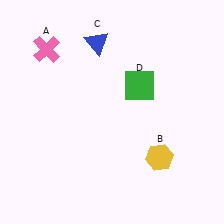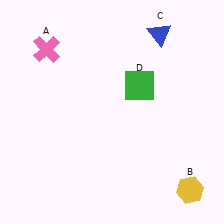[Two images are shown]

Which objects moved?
The objects that moved are: the yellow hexagon (B), the blue triangle (C).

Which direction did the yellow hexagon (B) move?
The yellow hexagon (B) moved down.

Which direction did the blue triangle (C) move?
The blue triangle (C) moved right.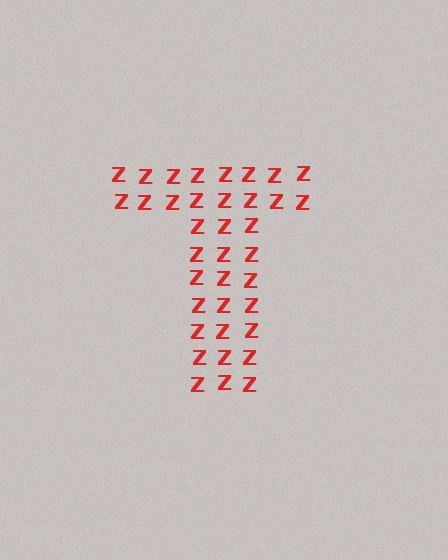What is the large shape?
The large shape is the letter T.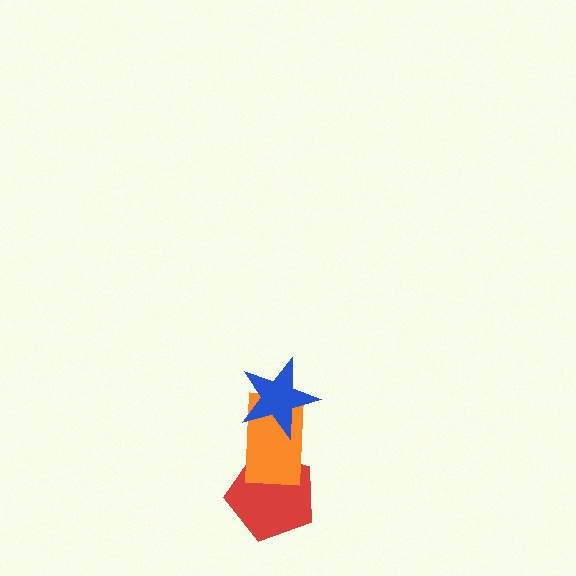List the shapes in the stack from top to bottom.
From top to bottom: the blue star, the orange rectangle, the red pentagon.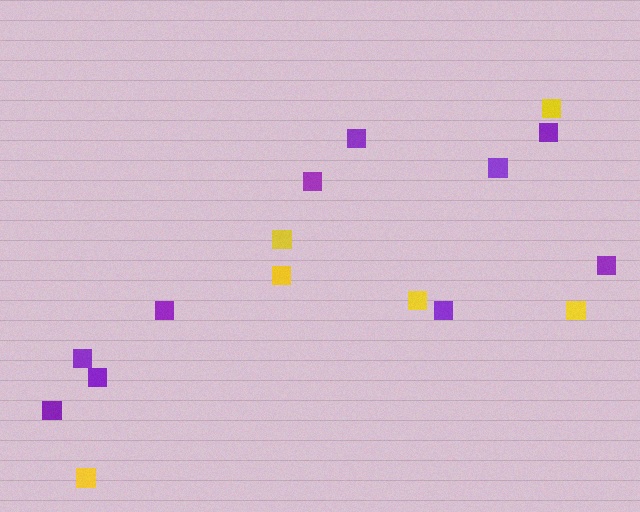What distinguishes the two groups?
There are 2 groups: one group of yellow squares (6) and one group of purple squares (10).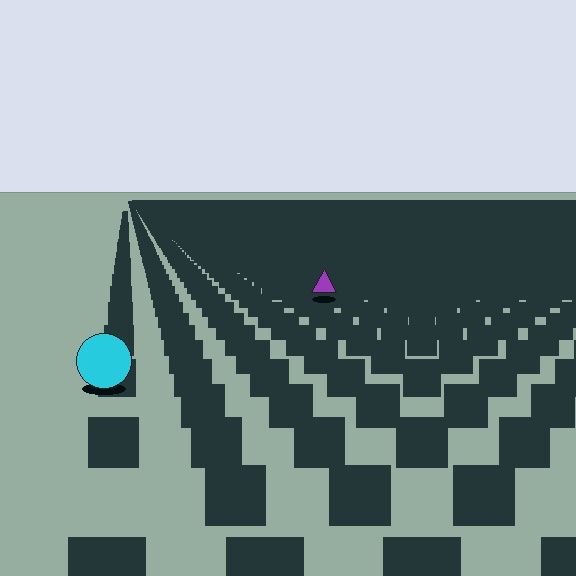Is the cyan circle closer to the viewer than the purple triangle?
Yes. The cyan circle is closer — you can tell from the texture gradient: the ground texture is coarser near it.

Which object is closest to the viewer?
The cyan circle is closest. The texture marks near it are larger and more spread out.